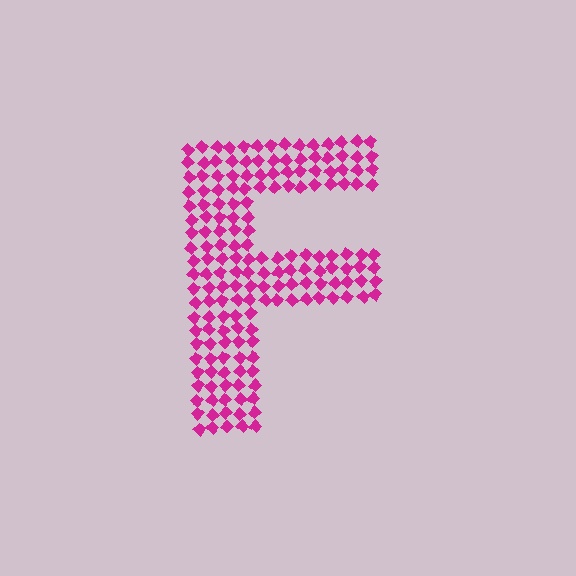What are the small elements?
The small elements are diamonds.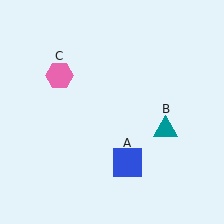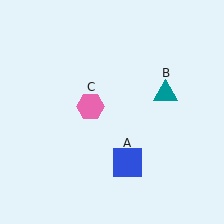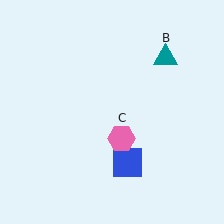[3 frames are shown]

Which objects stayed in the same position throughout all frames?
Blue square (object A) remained stationary.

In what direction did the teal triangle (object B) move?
The teal triangle (object B) moved up.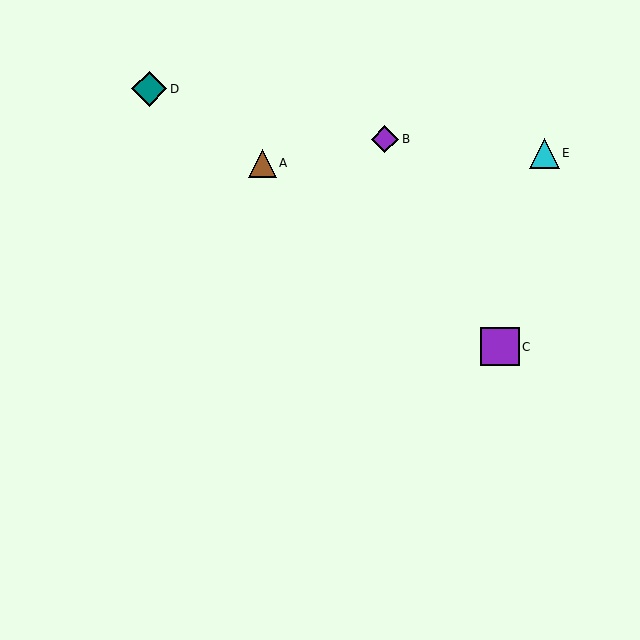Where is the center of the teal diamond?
The center of the teal diamond is at (149, 89).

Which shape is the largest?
The purple square (labeled C) is the largest.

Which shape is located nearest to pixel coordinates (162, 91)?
The teal diamond (labeled D) at (149, 89) is nearest to that location.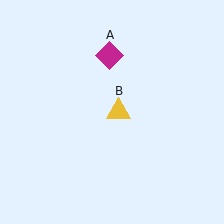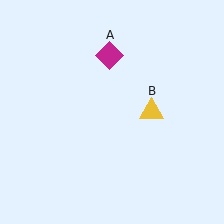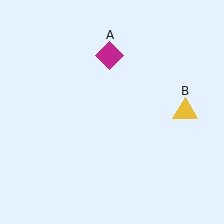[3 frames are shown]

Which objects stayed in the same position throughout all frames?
Magenta diamond (object A) remained stationary.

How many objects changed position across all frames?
1 object changed position: yellow triangle (object B).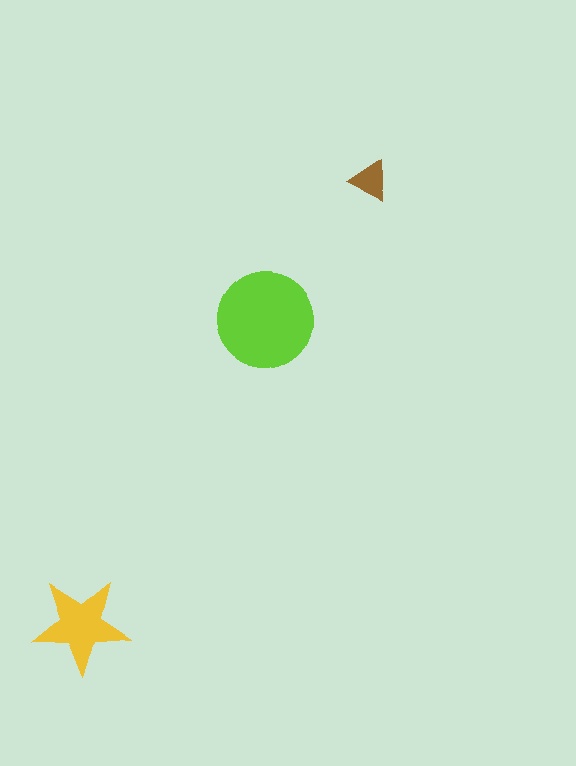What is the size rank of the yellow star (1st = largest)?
2nd.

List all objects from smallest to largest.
The brown triangle, the yellow star, the lime circle.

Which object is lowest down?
The yellow star is bottommost.